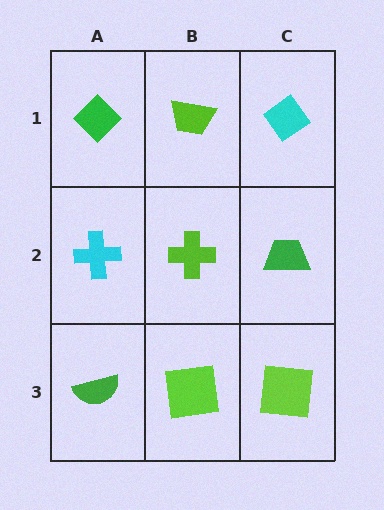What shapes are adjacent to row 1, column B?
A lime cross (row 2, column B), a green diamond (row 1, column A), a cyan diamond (row 1, column C).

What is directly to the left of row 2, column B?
A cyan cross.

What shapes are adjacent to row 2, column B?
A lime trapezoid (row 1, column B), a lime square (row 3, column B), a cyan cross (row 2, column A), a green trapezoid (row 2, column C).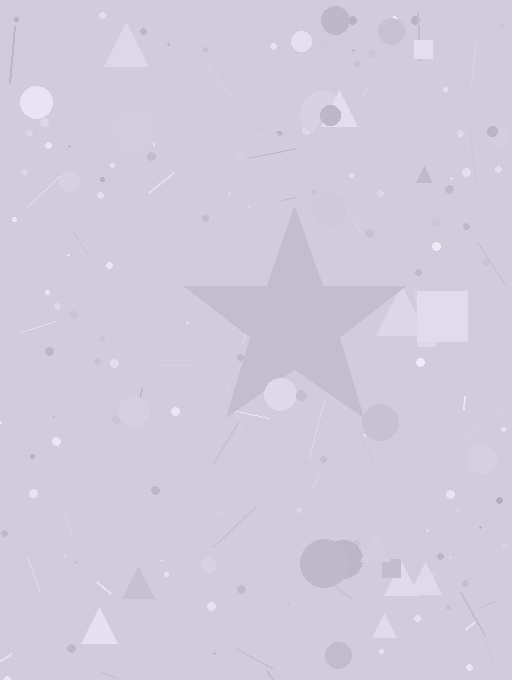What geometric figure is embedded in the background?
A star is embedded in the background.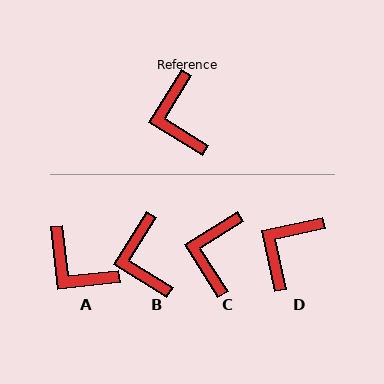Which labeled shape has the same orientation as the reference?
B.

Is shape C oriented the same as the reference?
No, it is off by about 26 degrees.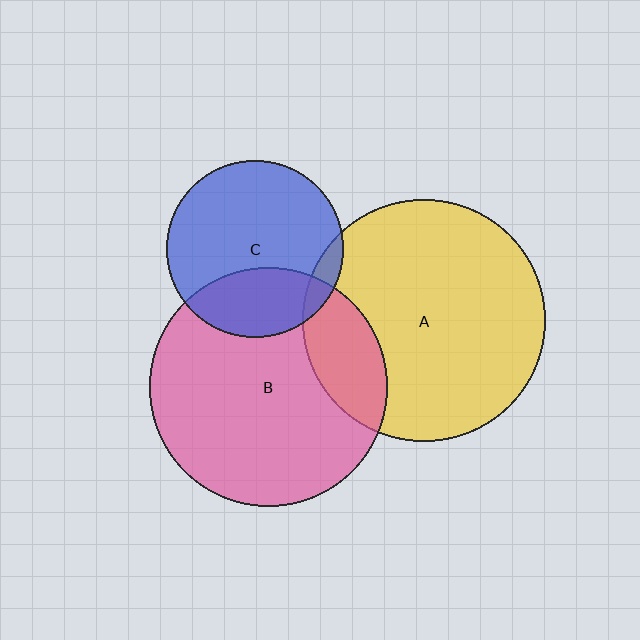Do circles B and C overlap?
Yes.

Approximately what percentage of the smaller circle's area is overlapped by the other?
Approximately 30%.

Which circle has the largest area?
Circle A (yellow).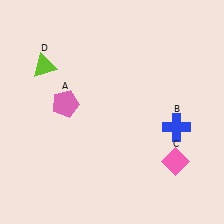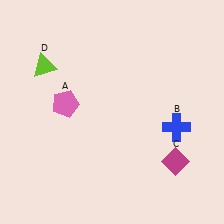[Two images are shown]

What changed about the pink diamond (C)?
In Image 1, C is pink. In Image 2, it changed to magenta.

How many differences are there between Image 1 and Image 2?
There is 1 difference between the two images.